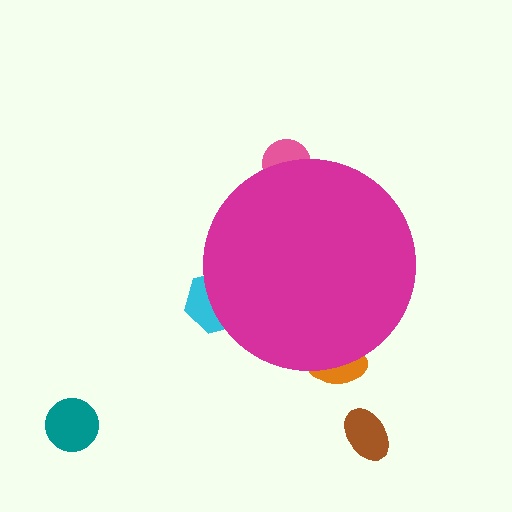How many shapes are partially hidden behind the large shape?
3 shapes are partially hidden.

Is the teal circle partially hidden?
No, the teal circle is fully visible.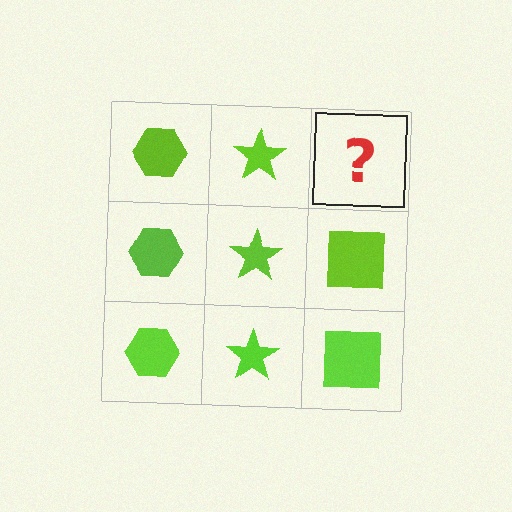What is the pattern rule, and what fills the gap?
The rule is that each column has a consistent shape. The gap should be filled with a lime square.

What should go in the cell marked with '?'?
The missing cell should contain a lime square.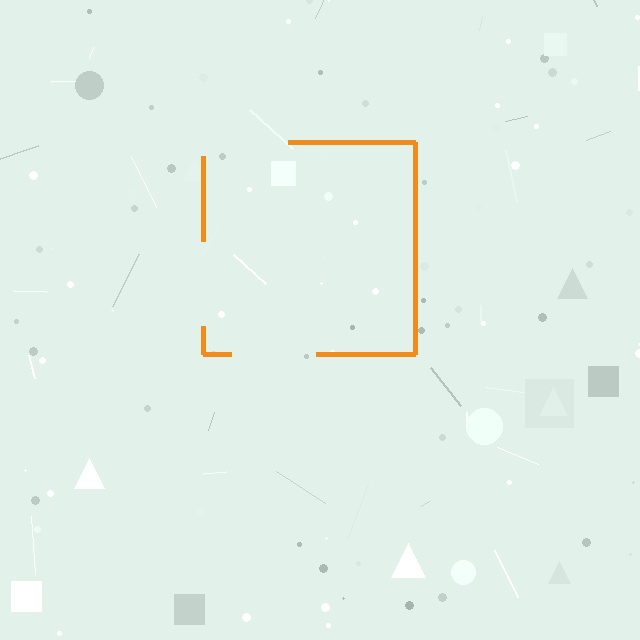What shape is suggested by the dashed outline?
The dashed outline suggests a square.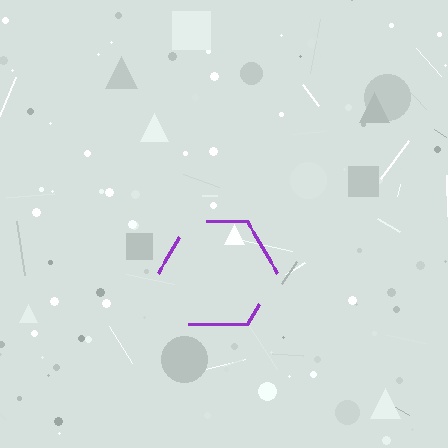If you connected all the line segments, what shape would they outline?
They would outline a hexagon.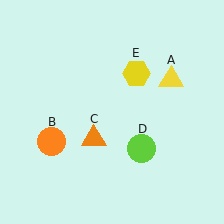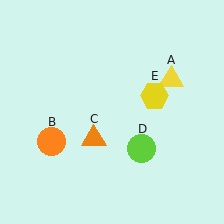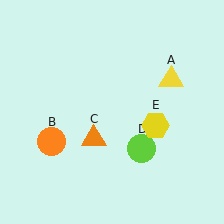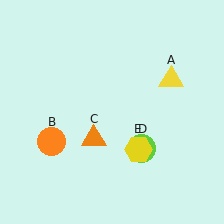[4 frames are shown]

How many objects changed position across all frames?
1 object changed position: yellow hexagon (object E).